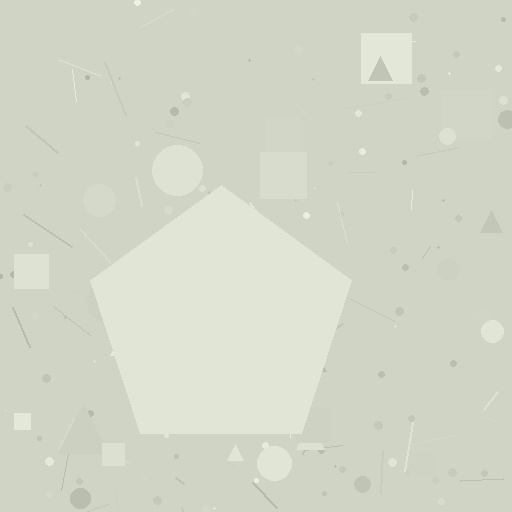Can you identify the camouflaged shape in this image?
The camouflaged shape is a pentagon.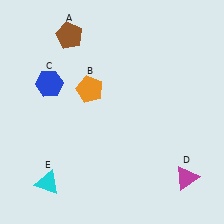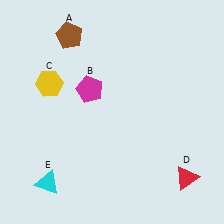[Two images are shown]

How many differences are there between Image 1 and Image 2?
There are 3 differences between the two images.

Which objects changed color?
B changed from orange to magenta. C changed from blue to yellow. D changed from magenta to red.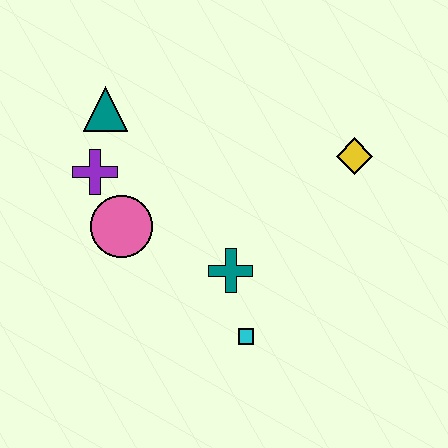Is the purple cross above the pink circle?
Yes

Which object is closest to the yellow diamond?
The teal cross is closest to the yellow diamond.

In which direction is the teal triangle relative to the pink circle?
The teal triangle is above the pink circle.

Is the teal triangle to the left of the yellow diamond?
Yes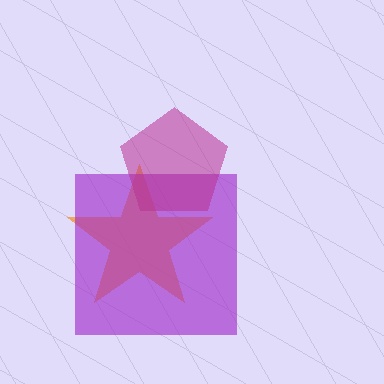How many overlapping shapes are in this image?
There are 3 overlapping shapes in the image.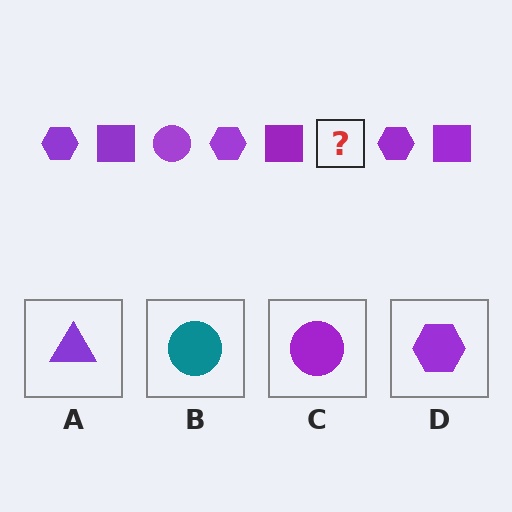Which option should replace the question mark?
Option C.